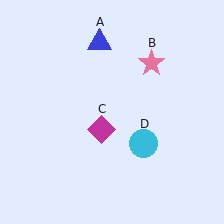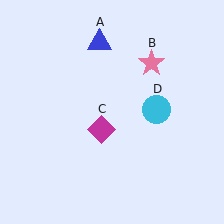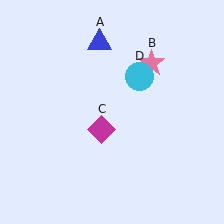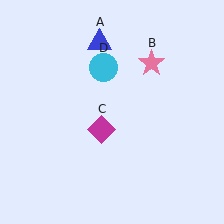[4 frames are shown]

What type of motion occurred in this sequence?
The cyan circle (object D) rotated counterclockwise around the center of the scene.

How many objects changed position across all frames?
1 object changed position: cyan circle (object D).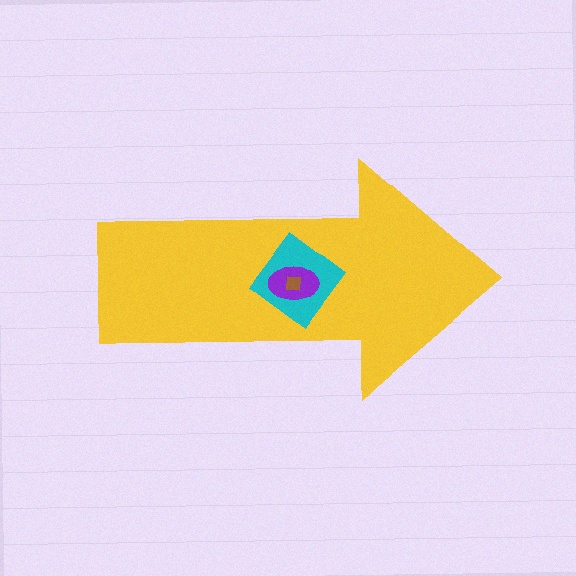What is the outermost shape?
The yellow arrow.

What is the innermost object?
The brown square.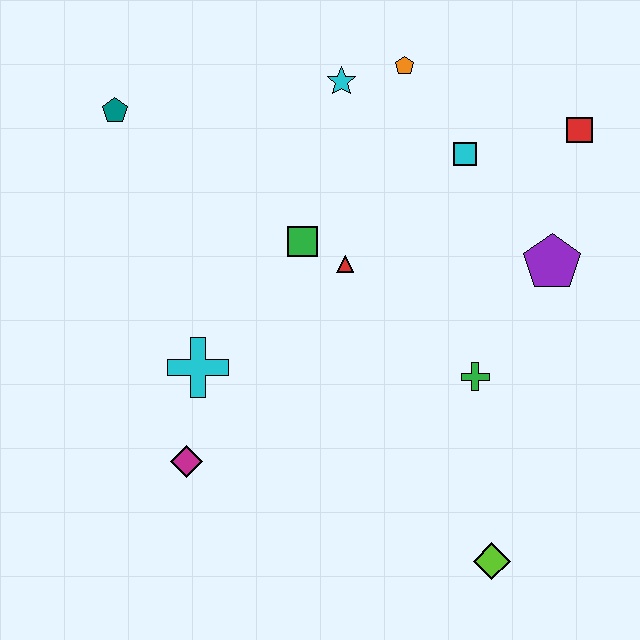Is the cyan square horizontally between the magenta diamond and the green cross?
Yes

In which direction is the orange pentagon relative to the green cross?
The orange pentagon is above the green cross.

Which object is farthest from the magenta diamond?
The red square is farthest from the magenta diamond.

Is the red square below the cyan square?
No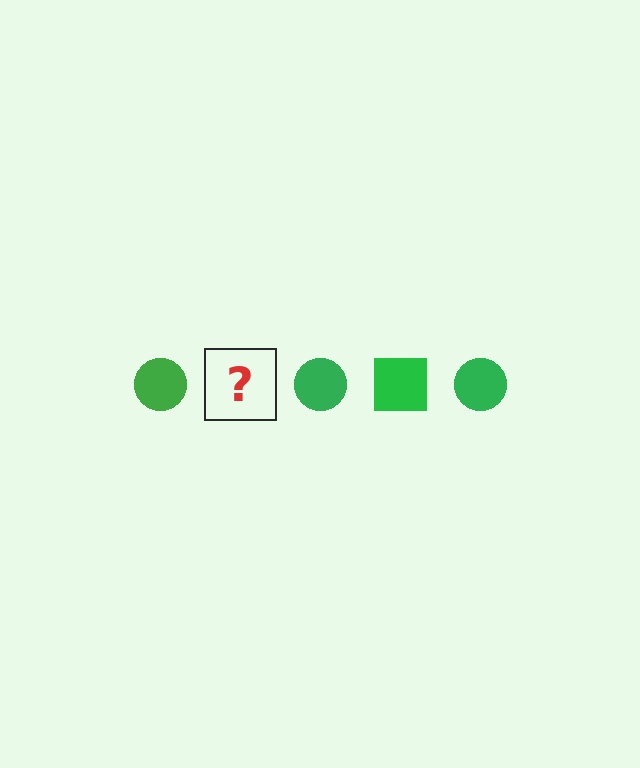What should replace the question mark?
The question mark should be replaced with a green square.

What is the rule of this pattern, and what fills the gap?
The rule is that the pattern cycles through circle, square shapes in green. The gap should be filled with a green square.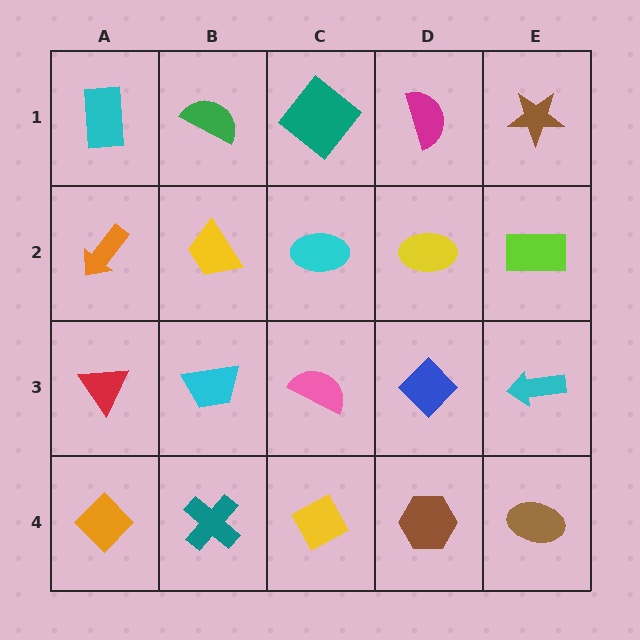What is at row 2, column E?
A lime rectangle.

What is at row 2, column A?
An orange arrow.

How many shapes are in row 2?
5 shapes.